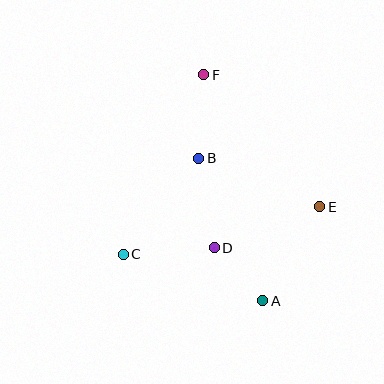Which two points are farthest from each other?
Points A and F are farthest from each other.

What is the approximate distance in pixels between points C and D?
The distance between C and D is approximately 91 pixels.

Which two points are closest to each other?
Points A and D are closest to each other.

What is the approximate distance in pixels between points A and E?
The distance between A and E is approximately 110 pixels.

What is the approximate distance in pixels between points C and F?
The distance between C and F is approximately 197 pixels.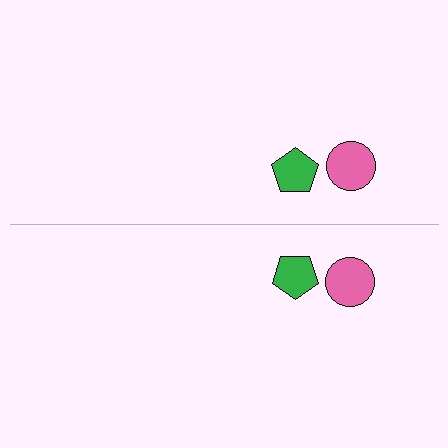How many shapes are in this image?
There are 4 shapes in this image.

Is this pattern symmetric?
Yes, this pattern has bilateral (reflection) symmetry.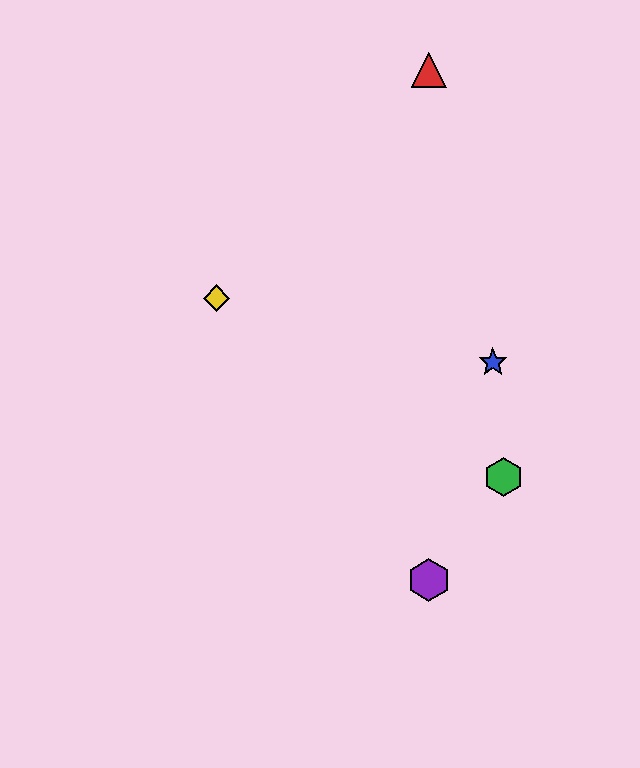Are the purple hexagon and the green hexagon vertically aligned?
No, the purple hexagon is at x≈429 and the green hexagon is at x≈503.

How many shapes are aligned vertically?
2 shapes (the red triangle, the purple hexagon) are aligned vertically.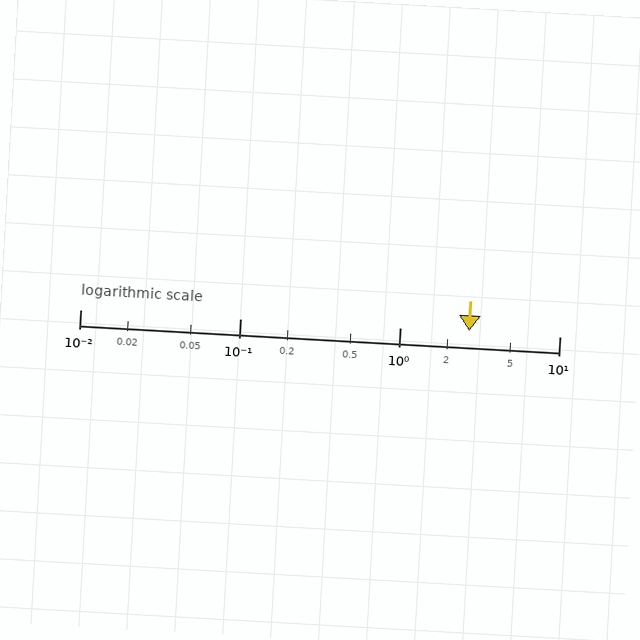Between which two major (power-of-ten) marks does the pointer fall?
The pointer is between 1 and 10.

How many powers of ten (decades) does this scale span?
The scale spans 3 decades, from 0.01 to 10.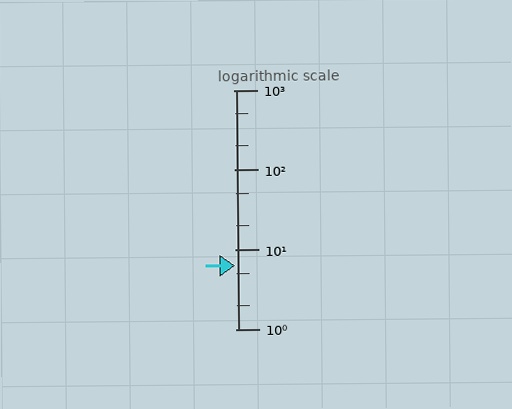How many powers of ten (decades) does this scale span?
The scale spans 3 decades, from 1 to 1000.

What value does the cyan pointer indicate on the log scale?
The pointer indicates approximately 6.3.